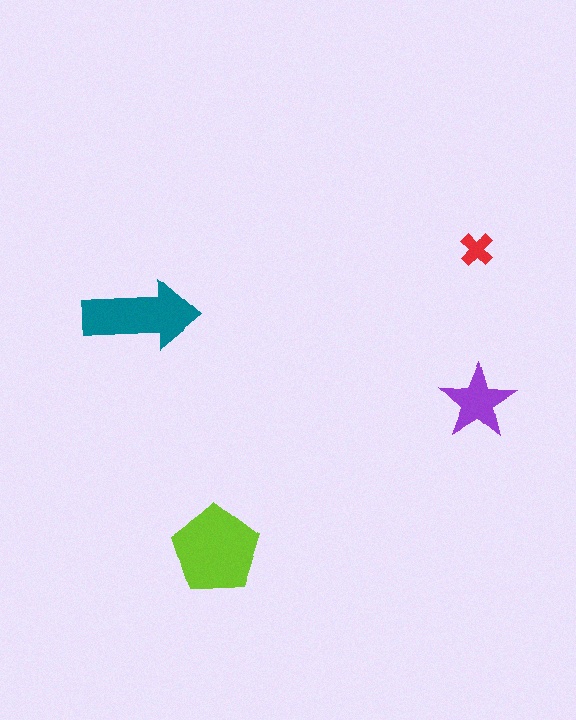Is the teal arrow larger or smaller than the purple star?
Larger.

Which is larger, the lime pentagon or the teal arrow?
The lime pentagon.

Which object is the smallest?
The red cross.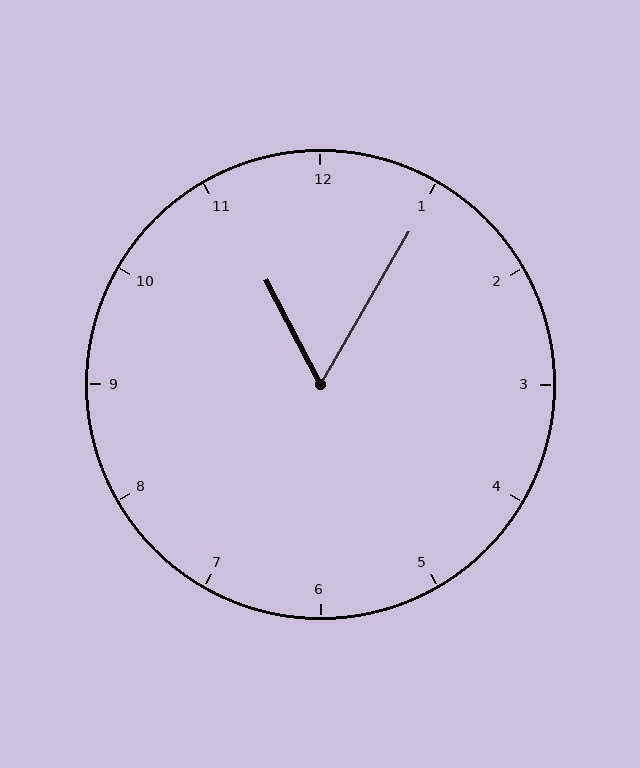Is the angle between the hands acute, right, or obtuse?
It is acute.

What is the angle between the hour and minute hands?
Approximately 58 degrees.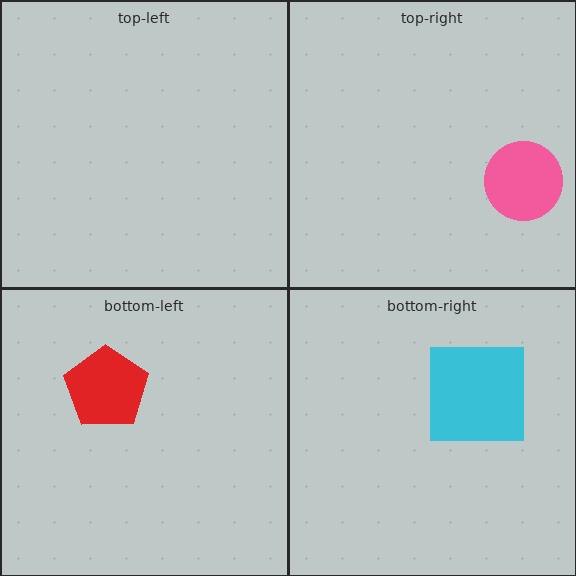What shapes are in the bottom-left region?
The red pentagon.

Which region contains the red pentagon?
The bottom-left region.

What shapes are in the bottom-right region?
The cyan square.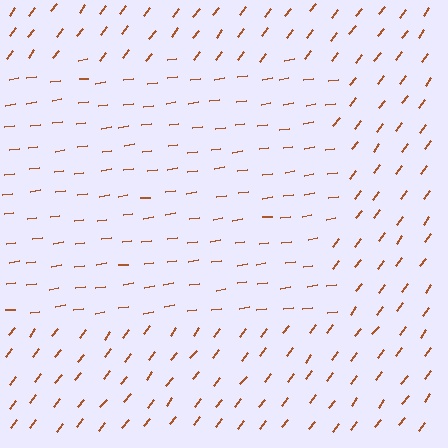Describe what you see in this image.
The image is filled with small brown line segments. A rectangle region in the image has lines oriented differently from the surrounding lines, creating a visible texture boundary.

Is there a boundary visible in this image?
Yes, there is a texture boundary formed by a change in line orientation.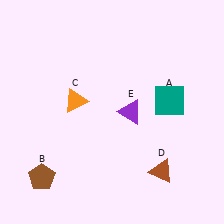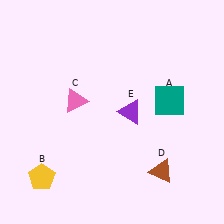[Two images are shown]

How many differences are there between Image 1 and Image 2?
There are 2 differences between the two images.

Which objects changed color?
B changed from brown to yellow. C changed from orange to pink.